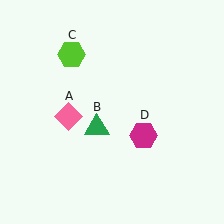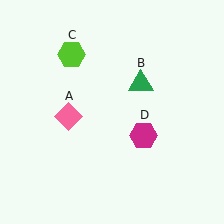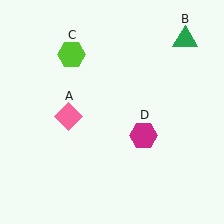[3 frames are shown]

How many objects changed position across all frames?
1 object changed position: green triangle (object B).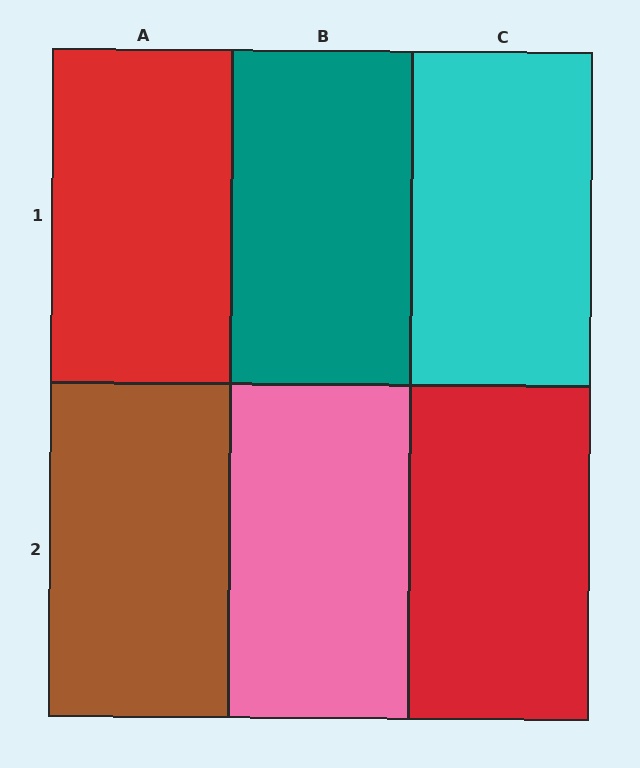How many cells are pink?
1 cell is pink.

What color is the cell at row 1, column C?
Cyan.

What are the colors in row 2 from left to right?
Brown, pink, red.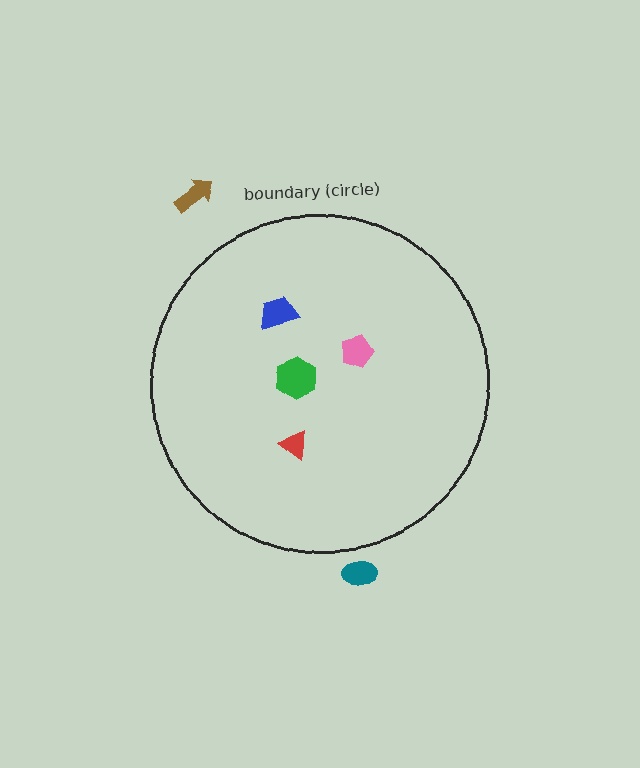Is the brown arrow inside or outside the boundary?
Outside.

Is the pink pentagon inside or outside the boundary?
Inside.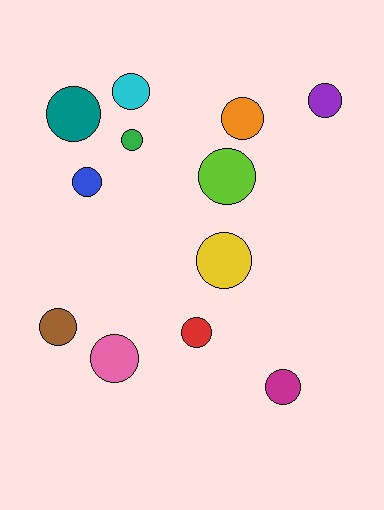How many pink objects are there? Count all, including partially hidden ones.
There is 1 pink object.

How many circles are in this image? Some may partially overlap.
There are 12 circles.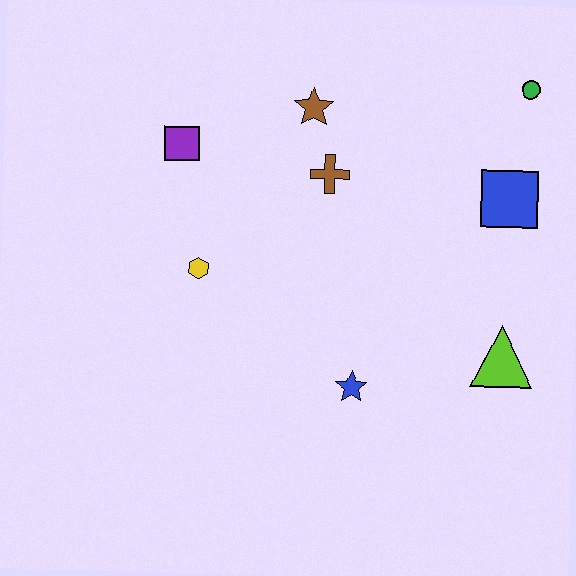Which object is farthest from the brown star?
The lime triangle is farthest from the brown star.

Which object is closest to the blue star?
The lime triangle is closest to the blue star.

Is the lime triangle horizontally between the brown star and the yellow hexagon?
No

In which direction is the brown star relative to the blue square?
The brown star is to the left of the blue square.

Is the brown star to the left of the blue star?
Yes